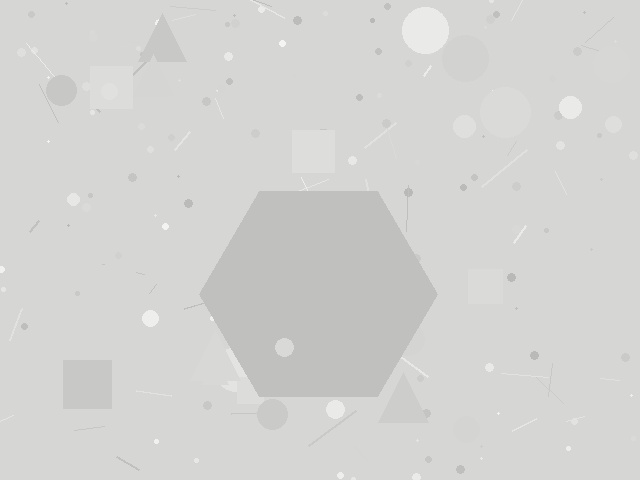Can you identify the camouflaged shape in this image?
The camouflaged shape is a hexagon.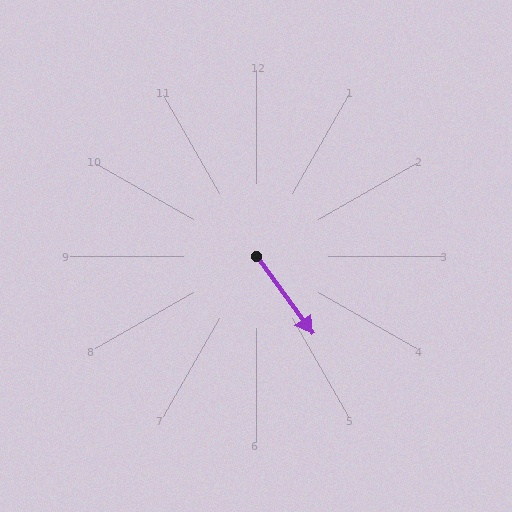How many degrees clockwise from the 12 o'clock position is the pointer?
Approximately 144 degrees.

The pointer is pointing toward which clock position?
Roughly 5 o'clock.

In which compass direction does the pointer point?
Southeast.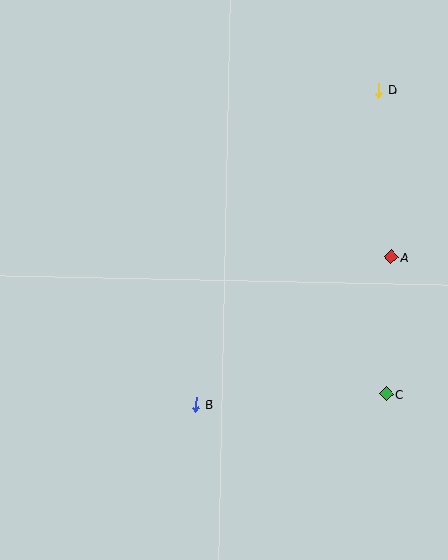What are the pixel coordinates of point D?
Point D is at (379, 90).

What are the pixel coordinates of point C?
Point C is at (386, 394).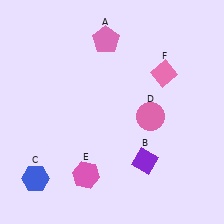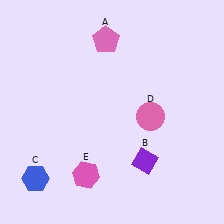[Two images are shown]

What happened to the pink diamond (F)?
The pink diamond (F) was removed in Image 2. It was in the top-right area of Image 1.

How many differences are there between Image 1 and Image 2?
There is 1 difference between the two images.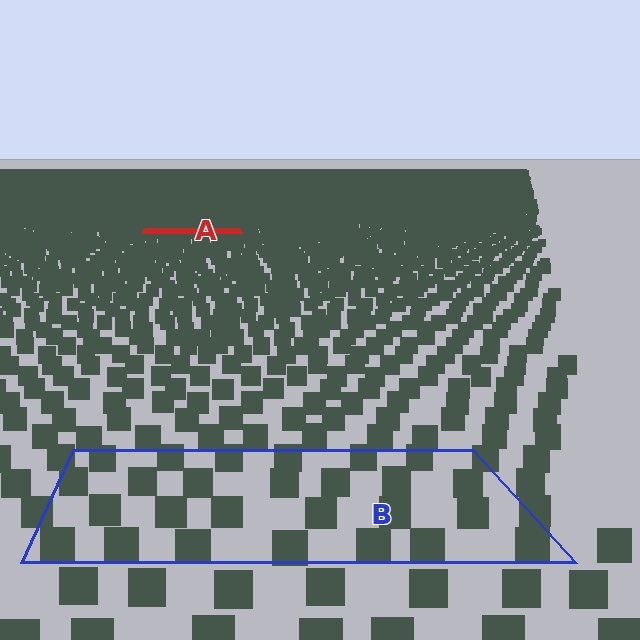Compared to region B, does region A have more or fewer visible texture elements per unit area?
Region A has more texture elements per unit area — they are packed more densely because it is farther away.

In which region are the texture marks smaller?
The texture marks are smaller in region A, because it is farther away.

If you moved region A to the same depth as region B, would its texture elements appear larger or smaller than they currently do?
They would appear larger. At a closer depth, the same texture elements are projected at a bigger on-screen size.